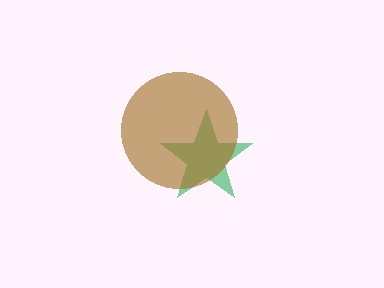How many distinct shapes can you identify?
There are 2 distinct shapes: a green star, a brown circle.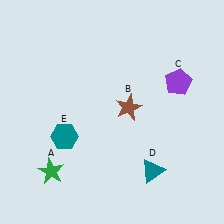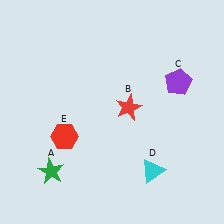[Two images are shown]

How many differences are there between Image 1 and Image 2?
There are 3 differences between the two images.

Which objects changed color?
B changed from brown to red. D changed from teal to cyan. E changed from teal to red.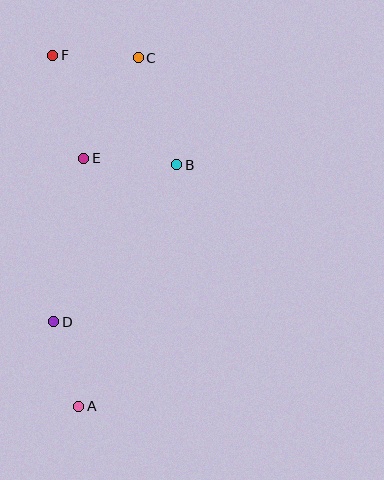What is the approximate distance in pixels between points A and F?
The distance between A and F is approximately 352 pixels.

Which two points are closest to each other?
Points C and F are closest to each other.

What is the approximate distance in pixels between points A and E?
The distance between A and E is approximately 248 pixels.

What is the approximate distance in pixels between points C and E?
The distance between C and E is approximately 114 pixels.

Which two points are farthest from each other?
Points A and C are farthest from each other.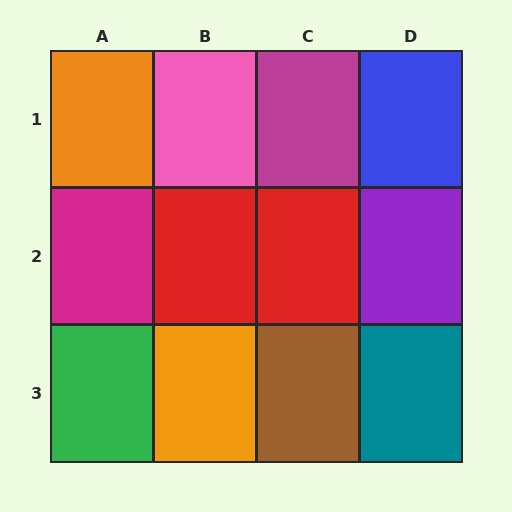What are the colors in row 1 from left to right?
Orange, pink, magenta, blue.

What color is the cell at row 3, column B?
Orange.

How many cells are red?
2 cells are red.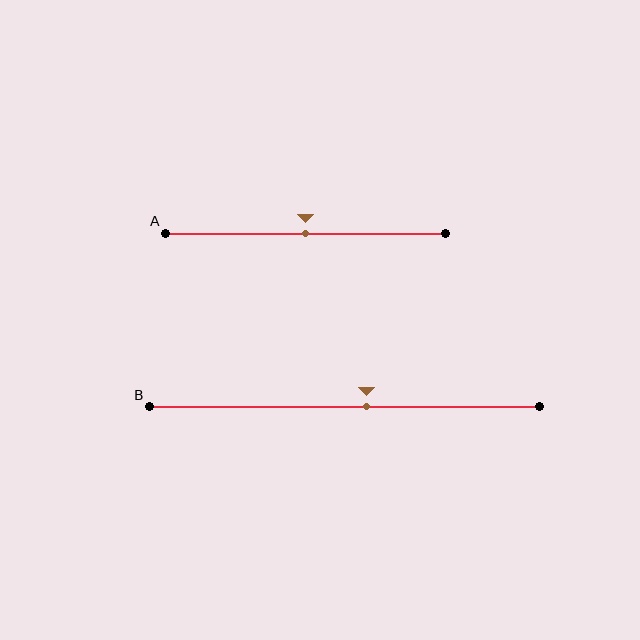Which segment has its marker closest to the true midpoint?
Segment A has its marker closest to the true midpoint.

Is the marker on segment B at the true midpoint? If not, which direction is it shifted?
No, the marker on segment B is shifted to the right by about 6% of the segment length.